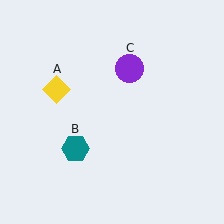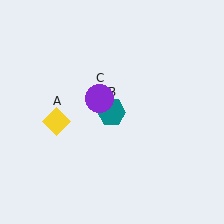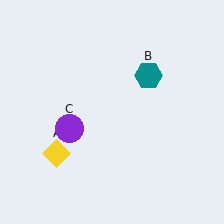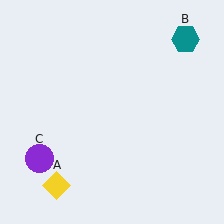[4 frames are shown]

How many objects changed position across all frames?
3 objects changed position: yellow diamond (object A), teal hexagon (object B), purple circle (object C).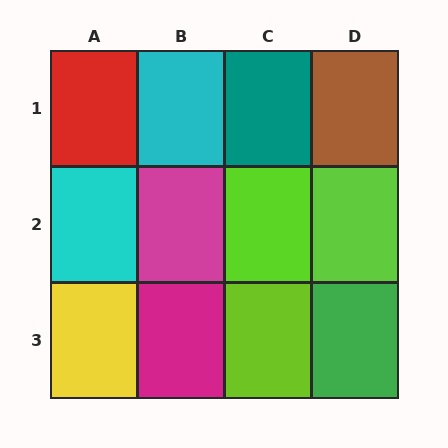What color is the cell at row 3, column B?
Magenta.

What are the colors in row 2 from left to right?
Cyan, magenta, lime, lime.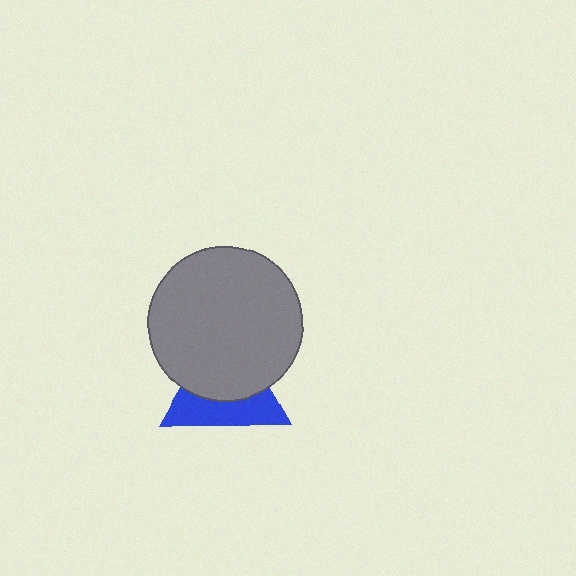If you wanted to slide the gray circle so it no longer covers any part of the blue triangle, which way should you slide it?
Slide it up — that is the most direct way to separate the two shapes.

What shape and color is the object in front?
The object in front is a gray circle.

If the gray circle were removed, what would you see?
You would see the complete blue triangle.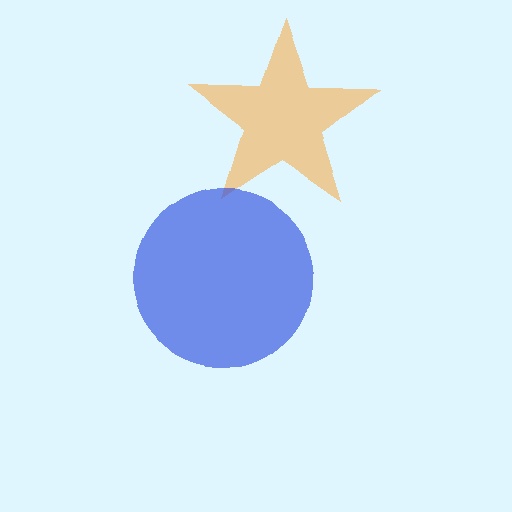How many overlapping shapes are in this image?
There are 2 overlapping shapes in the image.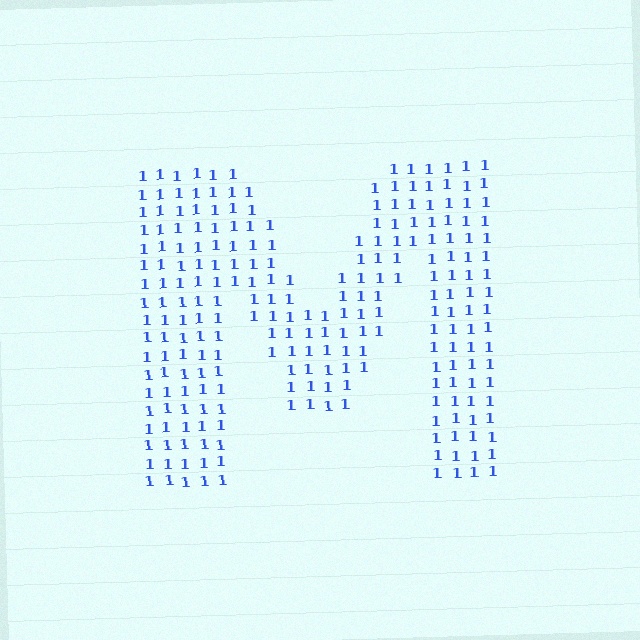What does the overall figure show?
The overall figure shows the letter M.